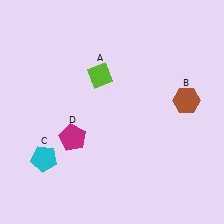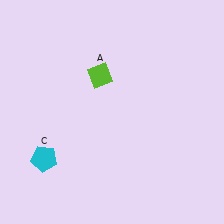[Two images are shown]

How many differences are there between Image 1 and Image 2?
There are 2 differences between the two images.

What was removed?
The magenta pentagon (D), the brown hexagon (B) were removed in Image 2.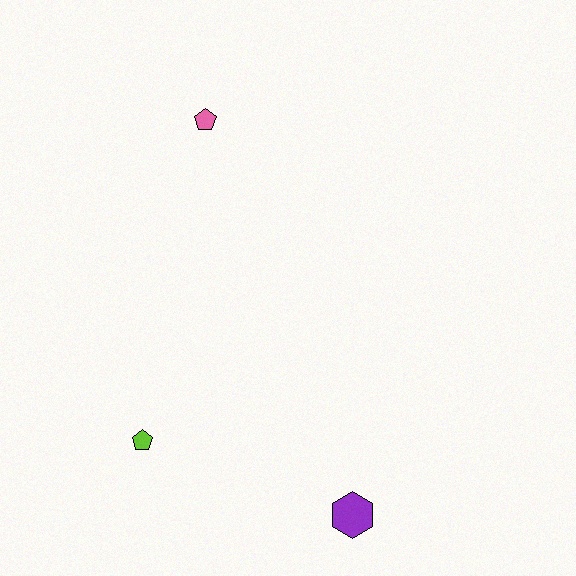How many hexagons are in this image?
There is 1 hexagon.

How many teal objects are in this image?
There are no teal objects.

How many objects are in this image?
There are 3 objects.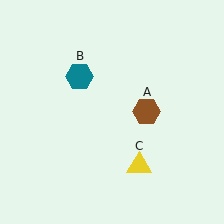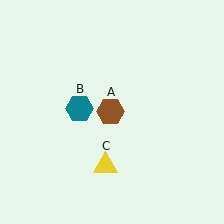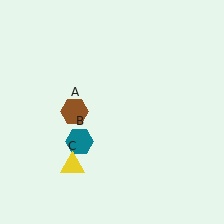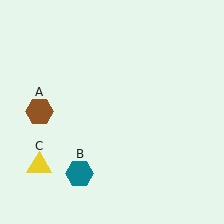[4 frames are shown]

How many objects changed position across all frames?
3 objects changed position: brown hexagon (object A), teal hexagon (object B), yellow triangle (object C).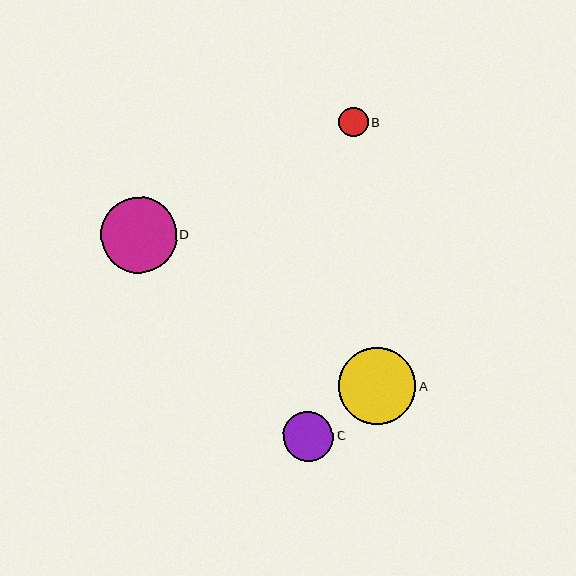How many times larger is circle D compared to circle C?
Circle D is approximately 1.5 times the size of circle C.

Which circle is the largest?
Circle A is the largest with a size of approximately 77 pixels.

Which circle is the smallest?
Circle B is the smallest with a size of approximately 29 pixels.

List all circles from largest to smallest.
From largest to smallest: A, D, C, B.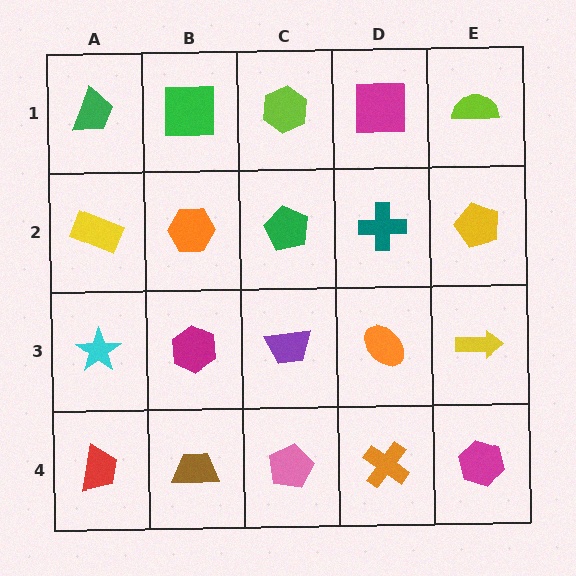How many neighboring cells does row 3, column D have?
4.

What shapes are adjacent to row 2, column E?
A lime semicircle (row 1, column E), a yellow arrow (row 3, column E), a teal cross (row 2, column D).